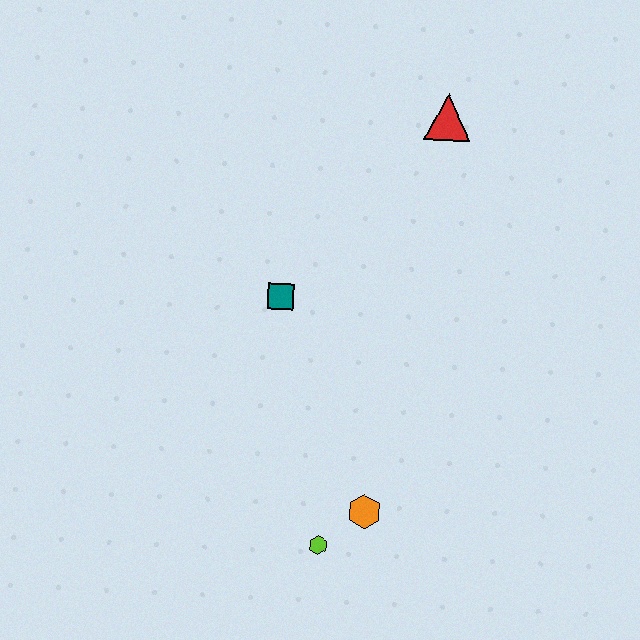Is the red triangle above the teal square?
Yes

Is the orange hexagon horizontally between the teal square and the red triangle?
Yes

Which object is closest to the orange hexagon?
The lime hexagon is closest to the orange hexagon.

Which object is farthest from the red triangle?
The lime hexagon is farthest from the red triangle.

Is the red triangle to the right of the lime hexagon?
Yes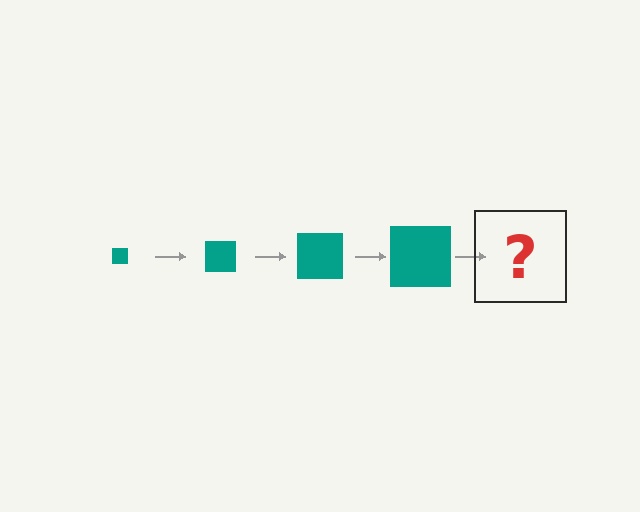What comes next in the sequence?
The next element should be a teal square, larger than the previous one.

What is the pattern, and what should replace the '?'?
The pattern is that the square gets progressively larger each step. The '?' should be a teal square, larger than the previous one.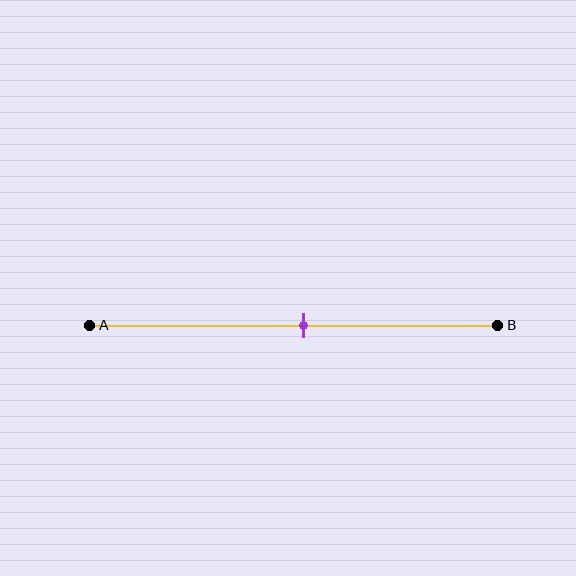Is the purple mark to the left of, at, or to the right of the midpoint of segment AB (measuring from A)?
The purple mark is approximately at the midpoint of segment AB.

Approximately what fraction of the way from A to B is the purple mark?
The purple mark is approximately 50% of the way from A to B.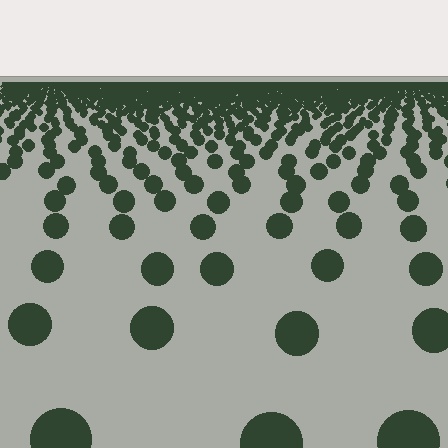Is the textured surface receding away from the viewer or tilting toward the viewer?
The surface is receding away from the viewer. Texture elements get smaller and denser toward the top.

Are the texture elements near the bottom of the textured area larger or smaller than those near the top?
Larger. Near the bottom, elements are closer to the viewer and appear at a bigger on-screen size.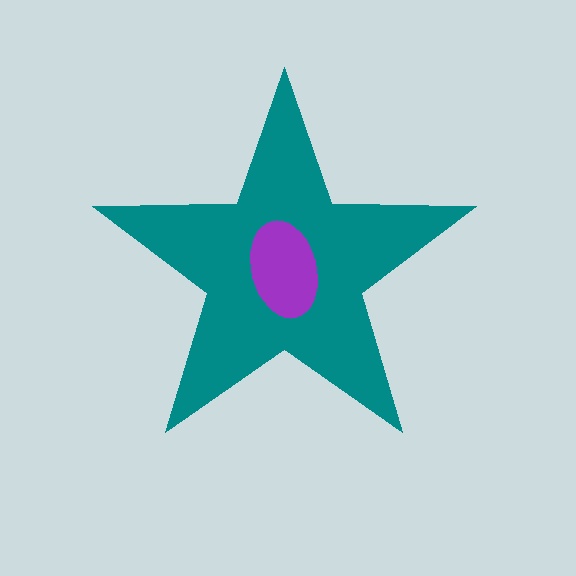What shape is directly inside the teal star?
The purple ellipse.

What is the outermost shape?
The teal star.